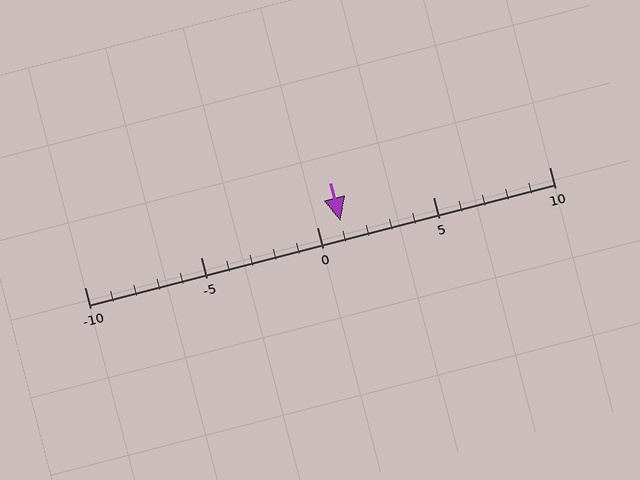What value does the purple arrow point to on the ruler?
The purple arrow points to approximately 1.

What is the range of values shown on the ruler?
The ruler shows values from -10 to 10.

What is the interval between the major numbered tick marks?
The major tick marks are spaced 5 units apart.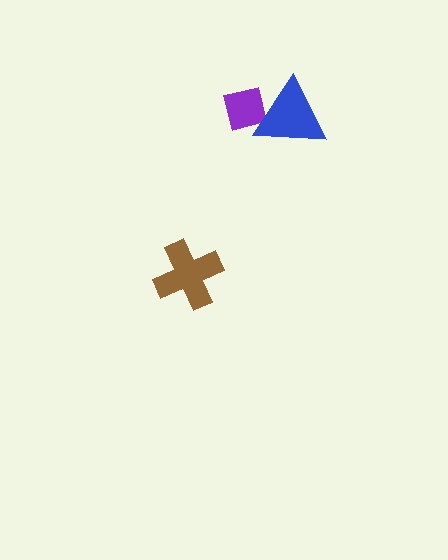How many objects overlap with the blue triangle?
1 object overlaps with the blue triangle.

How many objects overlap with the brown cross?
0 objects overlap with the brown cross.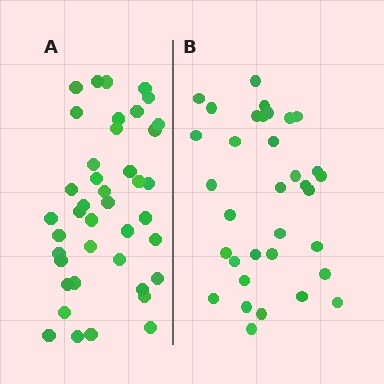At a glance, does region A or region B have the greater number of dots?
Region A (the left region) has more dots.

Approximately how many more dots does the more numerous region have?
Region A has roughly 8 or so more dots than region B.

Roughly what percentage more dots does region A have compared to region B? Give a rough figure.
About 20% more.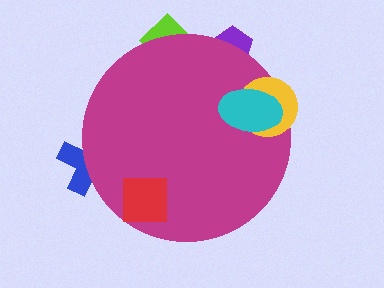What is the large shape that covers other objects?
A magenta circle.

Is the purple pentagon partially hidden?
Yes, the purple pentagon is partially hidden behind the magenta circle.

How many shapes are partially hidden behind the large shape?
3 shapes are partially hidden.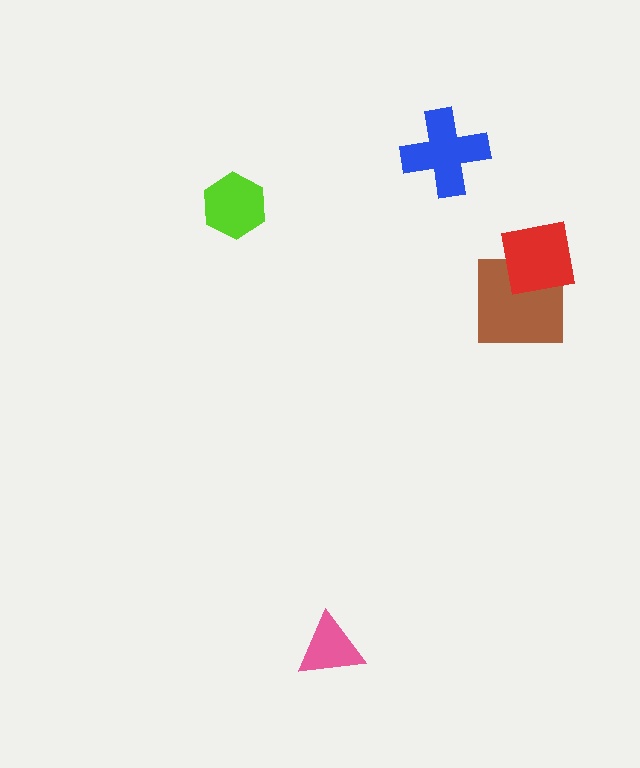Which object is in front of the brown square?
The red square is in front of the brown square.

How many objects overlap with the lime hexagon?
0 objects overlap with the lime hexagon.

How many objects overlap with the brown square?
1 object overlaps with the brown square.